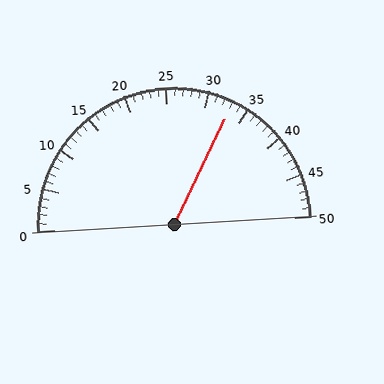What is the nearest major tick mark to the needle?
The nearest major tick mark is 35.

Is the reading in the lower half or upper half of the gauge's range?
The reading is in the upper half of the range (0 to 50).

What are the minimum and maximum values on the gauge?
The gauge ranges from 0 to 50.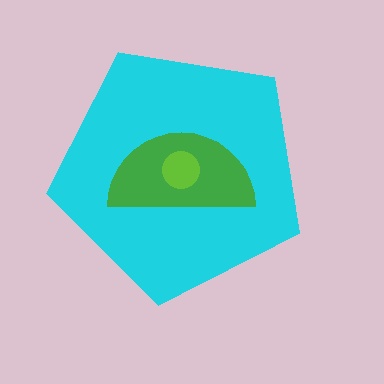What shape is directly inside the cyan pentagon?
The green semicircle.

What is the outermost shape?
The cyan pentagon.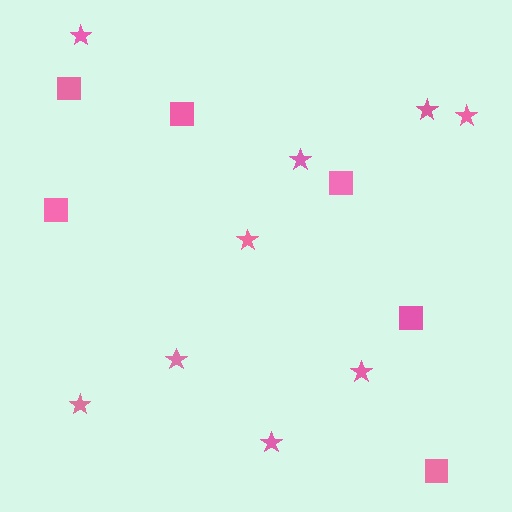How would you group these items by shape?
There are 2 groups: one group of squares (6) and one group of stars (9).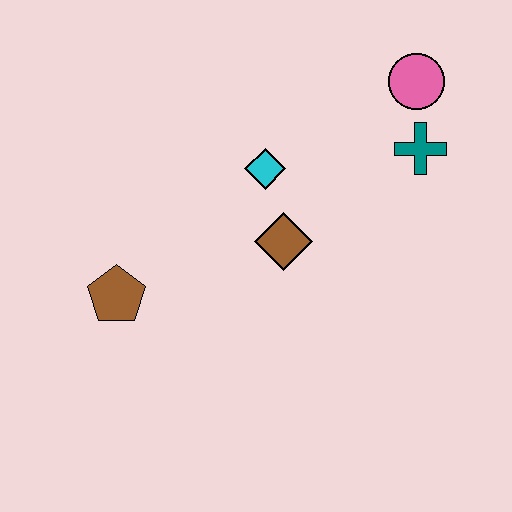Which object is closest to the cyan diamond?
The brown diamond is closest to the cyan diamond.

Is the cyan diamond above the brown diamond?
Yes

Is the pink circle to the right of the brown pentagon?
Yes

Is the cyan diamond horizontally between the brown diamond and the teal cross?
No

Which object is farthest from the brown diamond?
The pink circle is farthest from the brown diamond.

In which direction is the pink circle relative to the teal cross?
The pink circle is above the teal cross.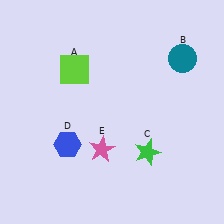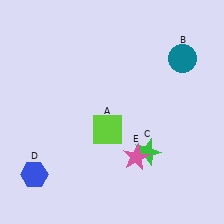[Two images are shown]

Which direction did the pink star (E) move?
The pink star (E) moved right.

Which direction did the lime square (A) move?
The lime square (A) moved down.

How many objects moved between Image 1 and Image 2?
3 objects moved between the two images.